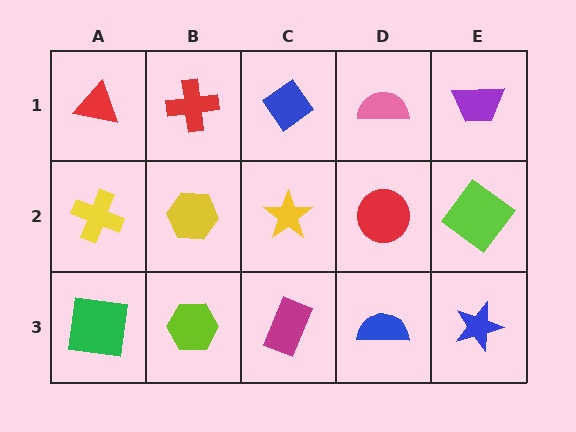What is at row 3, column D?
A blue semicircle.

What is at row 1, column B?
A red cross.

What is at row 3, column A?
A green square.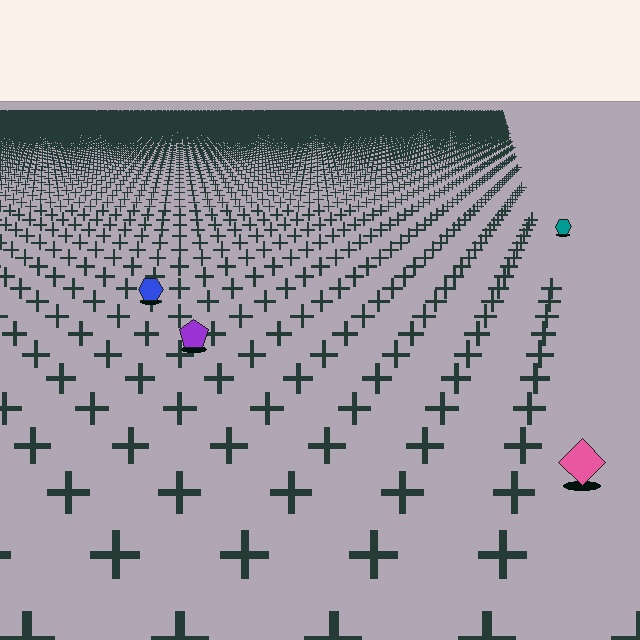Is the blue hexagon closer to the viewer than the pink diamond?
No. The pink diamond is closer — you can tell from the texture gradient: the ground texture is coarser near it.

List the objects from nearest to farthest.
From nearest to farthest: the pink diamond, the purple pentagon, the blue hexagon, the teal hexagon.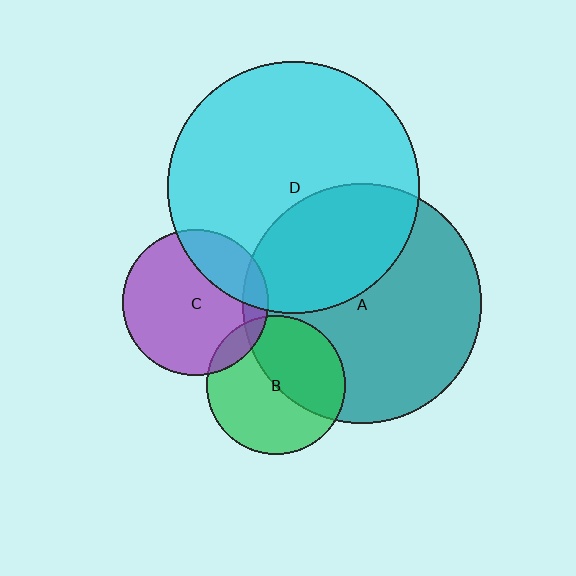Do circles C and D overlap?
Yes.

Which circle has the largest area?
Circle D (cyan).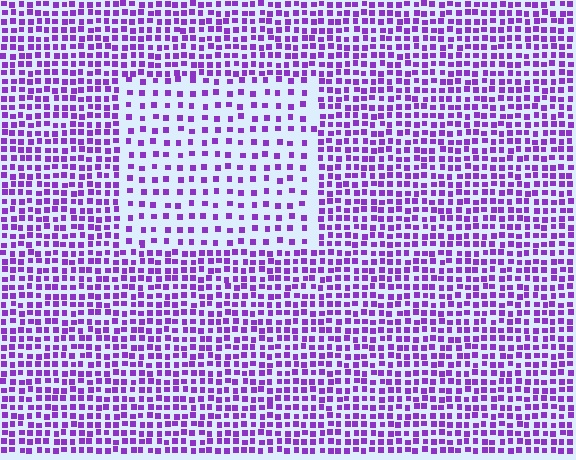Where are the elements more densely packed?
The elements are more densely packed outside the rectangle boundary.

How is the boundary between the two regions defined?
The boundary is defined by a change in element density (approximately 2.1x ratio). All elements are the same color, size, and shape.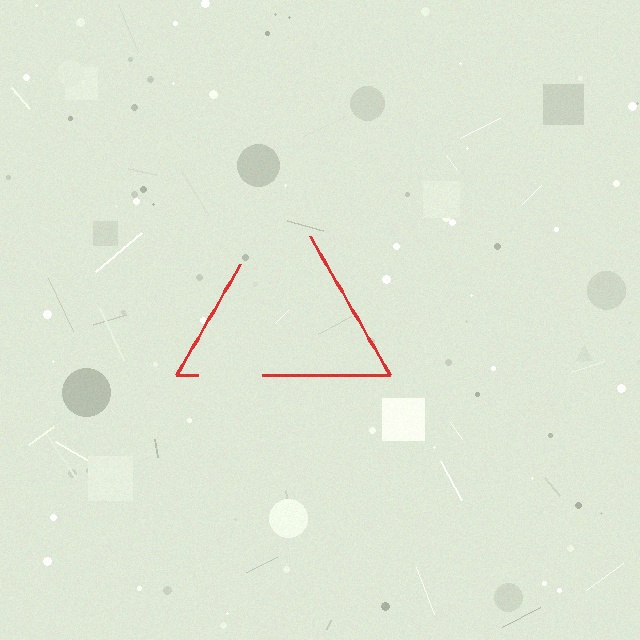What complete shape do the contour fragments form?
The contour fragments form a triangle.